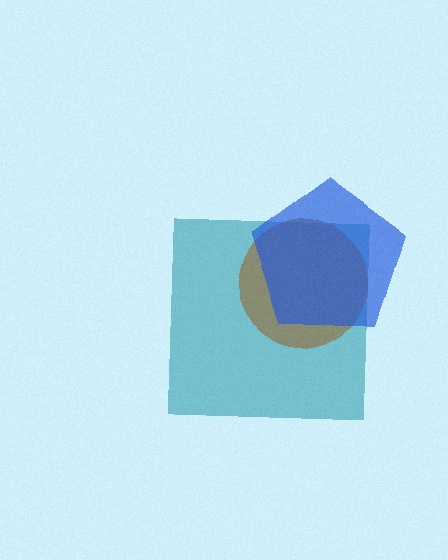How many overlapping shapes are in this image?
There are 3 overlapping shapes in the image.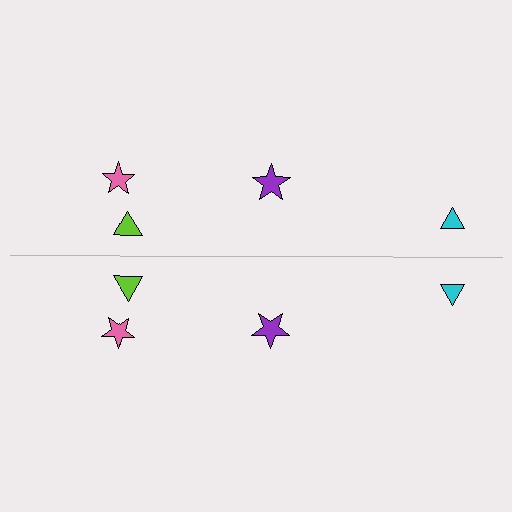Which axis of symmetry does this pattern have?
The pattern has a horizontal axis of symmetry running through the center of the image.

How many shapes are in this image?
There are 8 shapes in this image.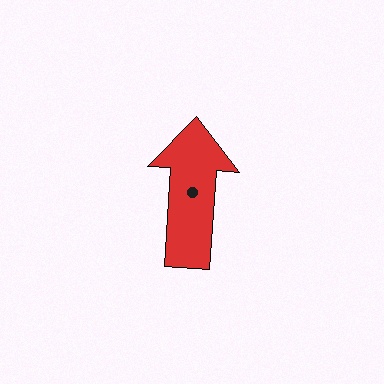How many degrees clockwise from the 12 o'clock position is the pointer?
Approximately 4 degrees.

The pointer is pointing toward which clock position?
Roughly 12 o'clock.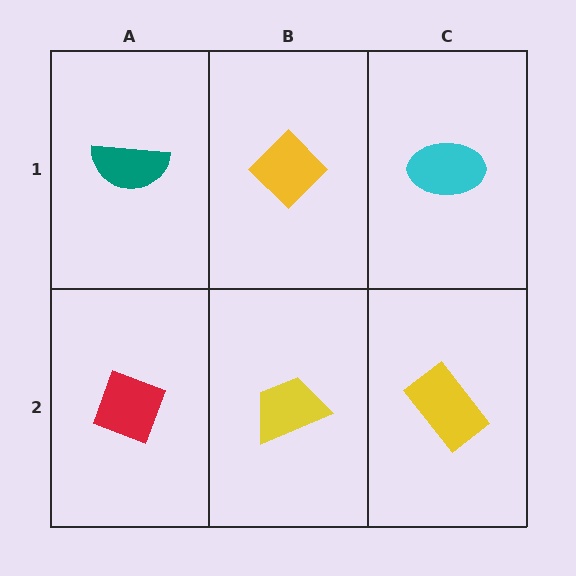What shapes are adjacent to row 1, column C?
A yellow rectangle (row 2, column C), a yellow diamond (row 1, column B).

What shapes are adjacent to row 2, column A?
A teal semicircle (row 1, column A), a yellow trapezoid (row 2, column B).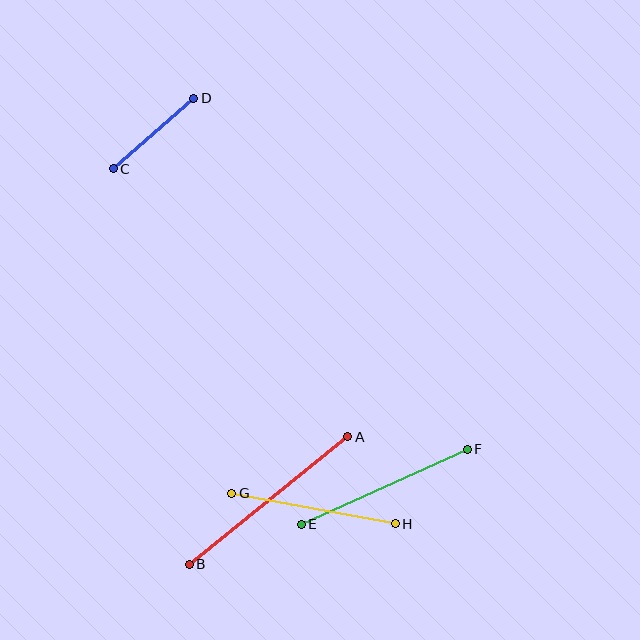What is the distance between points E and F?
The distance is approximately 182 pixels.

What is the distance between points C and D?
The distance is approximately 107 pixels.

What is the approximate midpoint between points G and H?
The midpoint is at approximately (313, 509) pixels.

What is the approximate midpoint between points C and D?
The midpoint is at approximately (154, 133) pixels.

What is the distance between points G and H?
The distance is approximately 166 pixels.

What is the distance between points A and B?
The distance is approximately 204 pixels.